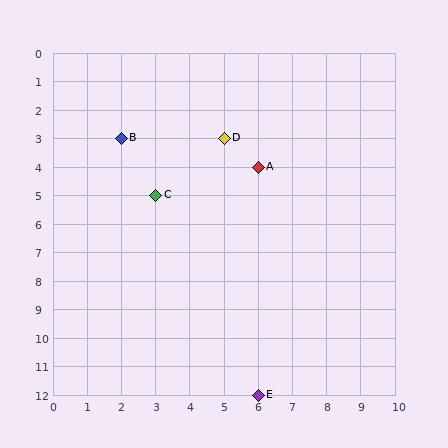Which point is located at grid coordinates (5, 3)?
Point D is at (5, 3).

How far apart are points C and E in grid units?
Points C and E are 3 columns and 7 rows apart (about 7.6 grid units diagonally).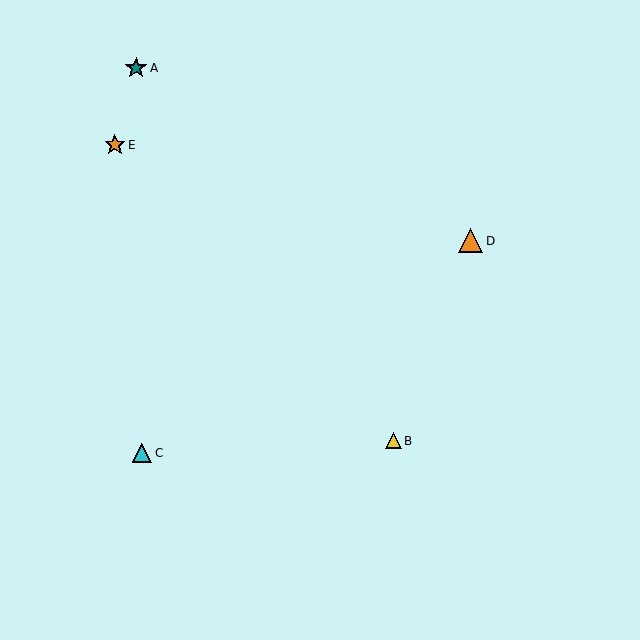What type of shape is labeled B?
Shape B is a yellow triangle.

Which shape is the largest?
The orange triangle (labeled D) is the largest.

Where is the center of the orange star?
The center of the orange star is at (115, 145).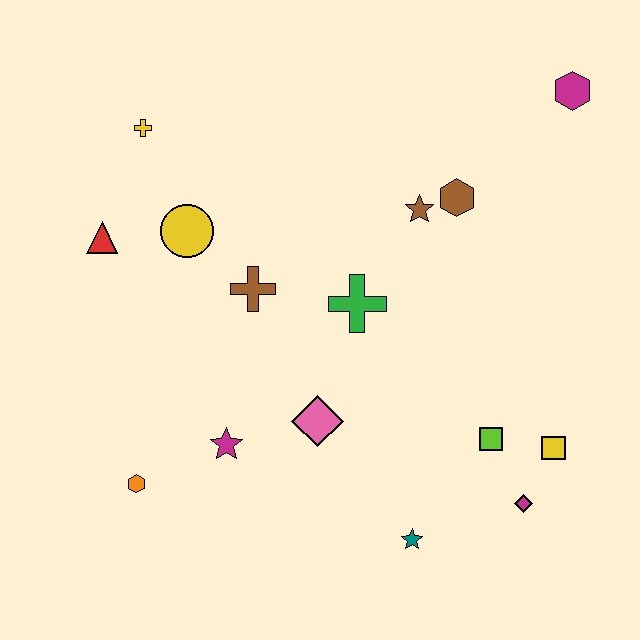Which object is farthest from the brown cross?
The magenta hexagon is farthest from the brown cross.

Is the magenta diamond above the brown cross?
No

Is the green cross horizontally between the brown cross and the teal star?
Yes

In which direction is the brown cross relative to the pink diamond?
The brown cross is above the pink diamond.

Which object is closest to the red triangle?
The yellow circle is closest to the red triangle.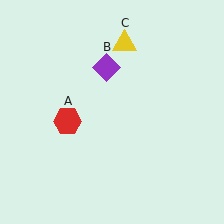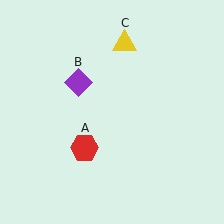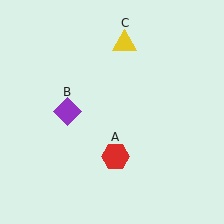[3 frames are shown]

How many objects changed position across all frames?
2 objects changed position: red hexagon (object A), purple diamond (object B).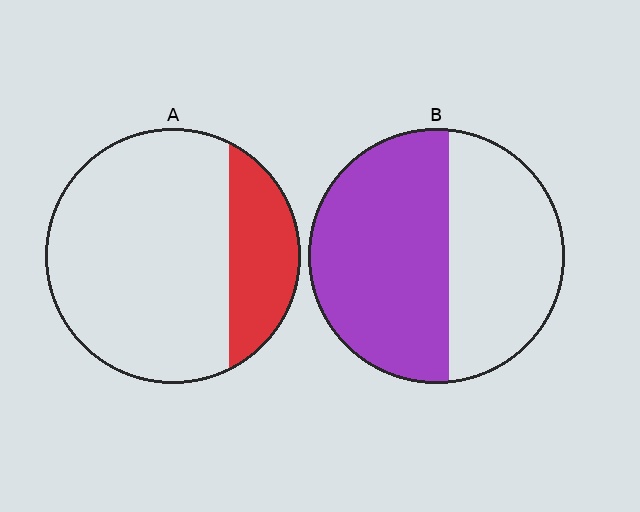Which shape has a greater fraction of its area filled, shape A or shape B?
Shape B.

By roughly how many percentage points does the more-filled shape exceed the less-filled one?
By roughly 35 percentage points (B over A).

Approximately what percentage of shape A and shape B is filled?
A is approximately 25% and B is approximately 55%.